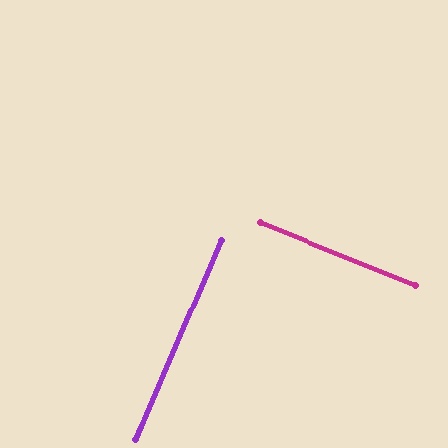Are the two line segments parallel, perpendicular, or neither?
Perpendicular — they meet at approximately 89°.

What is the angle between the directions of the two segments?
Approximately 89 degrees.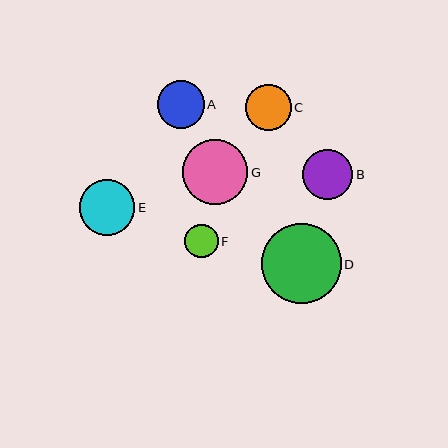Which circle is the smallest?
Circle F is the smallest with a size of approximately 33 pixels.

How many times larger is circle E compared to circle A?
Circle E is approximately 1.2 times the size of circle A.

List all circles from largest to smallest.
From largest to smallest: D, G, E, B, A, C, F.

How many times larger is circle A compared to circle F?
Circle A is approximately 1.4 times the size of circle F.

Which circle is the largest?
Circle D is the largest with a size of approximately 80 pixels.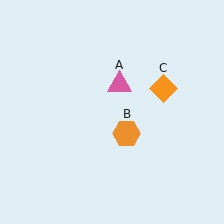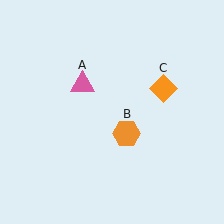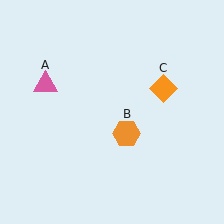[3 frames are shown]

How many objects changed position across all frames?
1 object changed position: pink triangle (object A).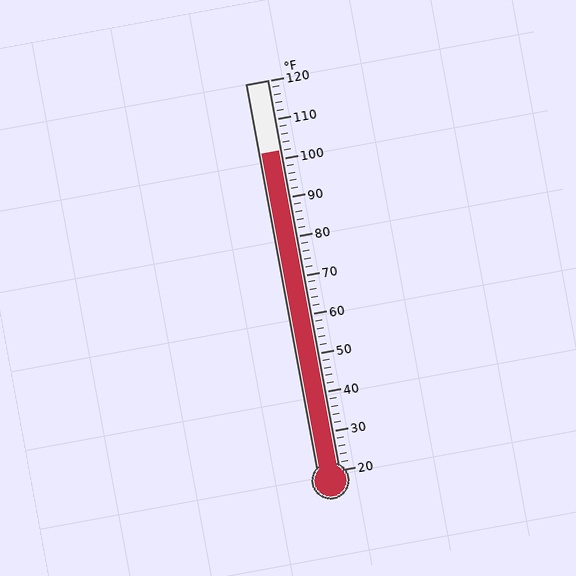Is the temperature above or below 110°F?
The temperature is below 110°F.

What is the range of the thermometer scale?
The thermometer scale ranges from 20°F to 120°F.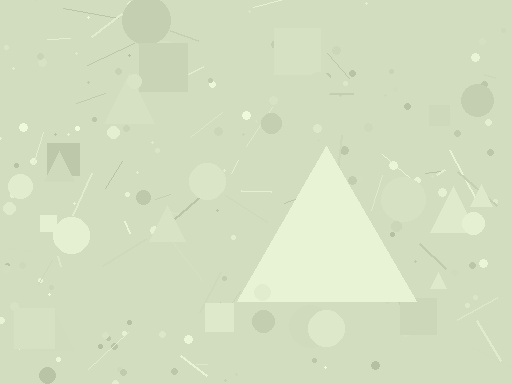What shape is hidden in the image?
A triangle is hidden in the image.